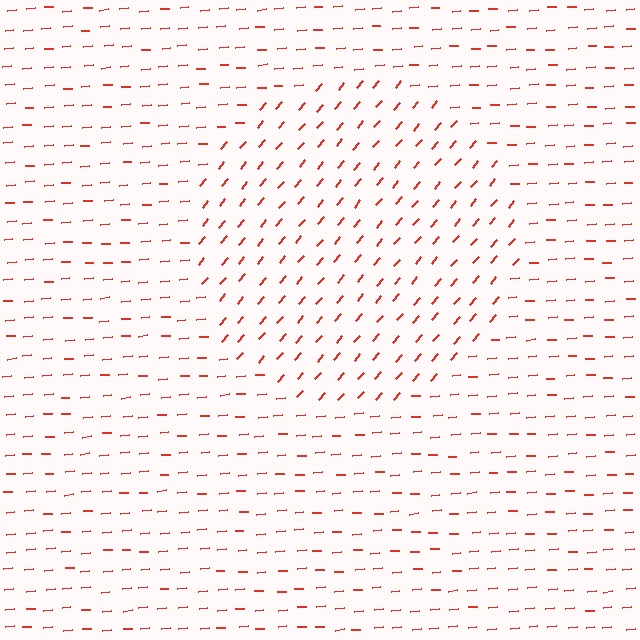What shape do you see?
I see a circle.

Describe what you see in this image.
The image is filled with small red line segments. A circle region in the image has lines oriented differently from the surrounding lines, creating a visible texture boundary.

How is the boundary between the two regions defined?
The boundary is defined purely by a change in line orientation (approximately 45 degrees difference). All lines are the same color and thickness.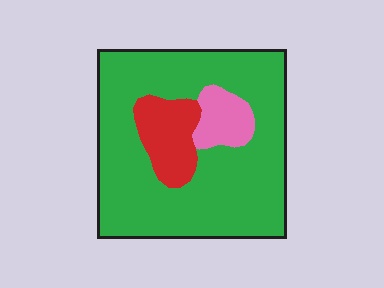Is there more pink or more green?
Green.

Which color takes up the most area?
Green, at roughly 80%.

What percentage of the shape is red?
Red covers around 15% of the shape.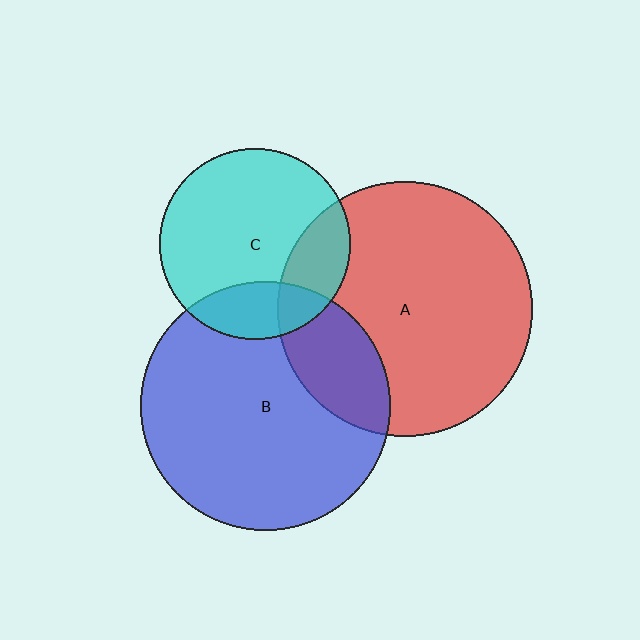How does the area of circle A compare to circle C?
Approximately 1.8 times.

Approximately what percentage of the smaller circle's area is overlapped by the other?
Approximately 20%.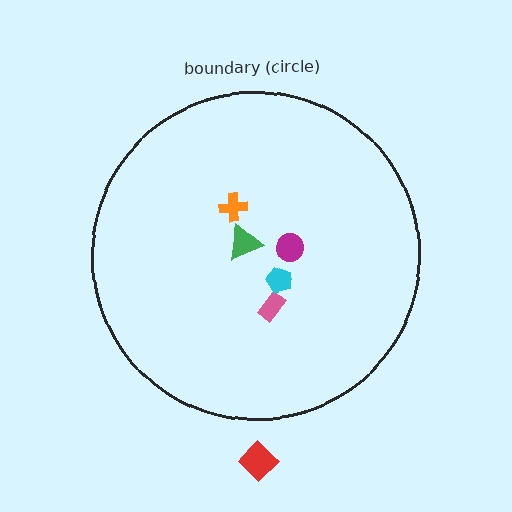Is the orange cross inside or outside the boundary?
Inside.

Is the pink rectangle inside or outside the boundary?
Inside.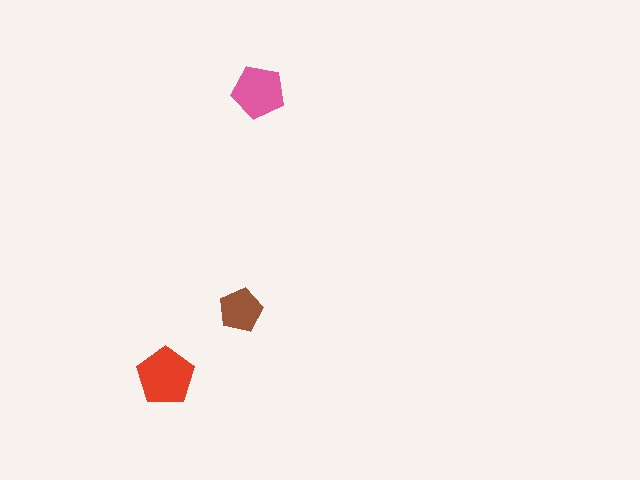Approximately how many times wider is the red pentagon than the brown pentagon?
About 1.5 times wider.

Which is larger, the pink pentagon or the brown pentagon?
The pink one.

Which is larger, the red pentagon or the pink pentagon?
The red one.